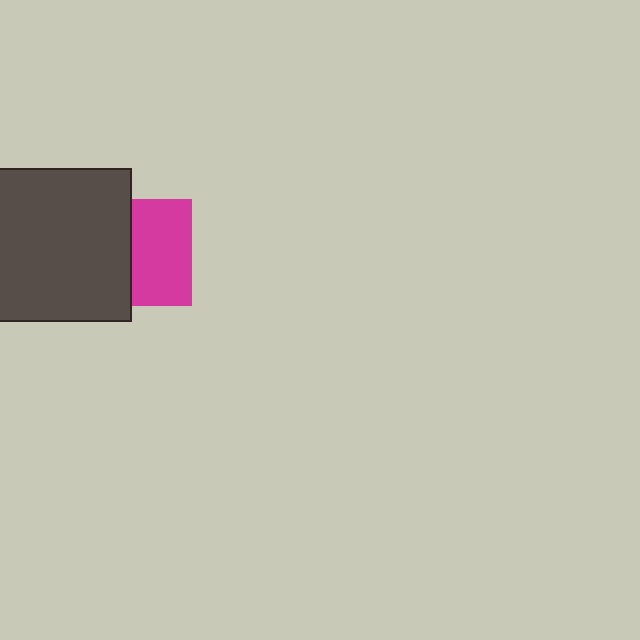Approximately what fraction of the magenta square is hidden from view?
Roughly 43% of the magenta square is hidden behind the dark gray square.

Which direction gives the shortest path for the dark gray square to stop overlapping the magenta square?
Moving left gives the shortest separation.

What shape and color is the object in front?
The object in front is a dark gray square.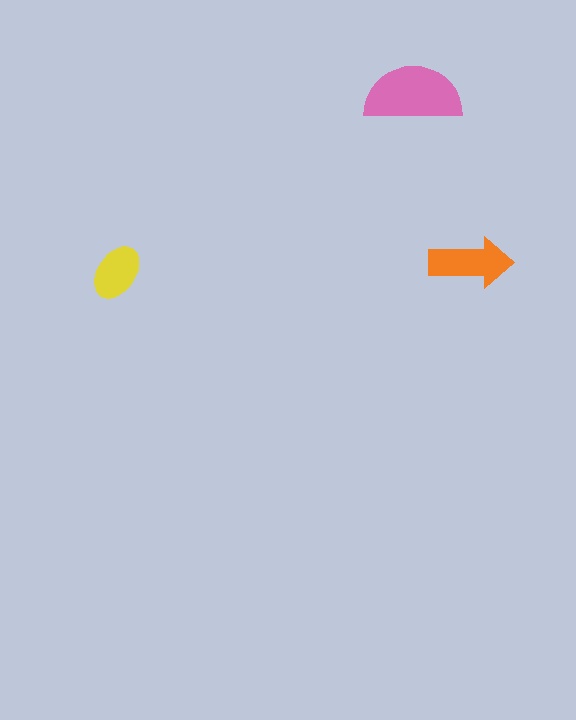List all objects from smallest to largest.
The yellow ellipse, the orange arrow, the pink semicircle.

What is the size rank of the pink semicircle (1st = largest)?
1st.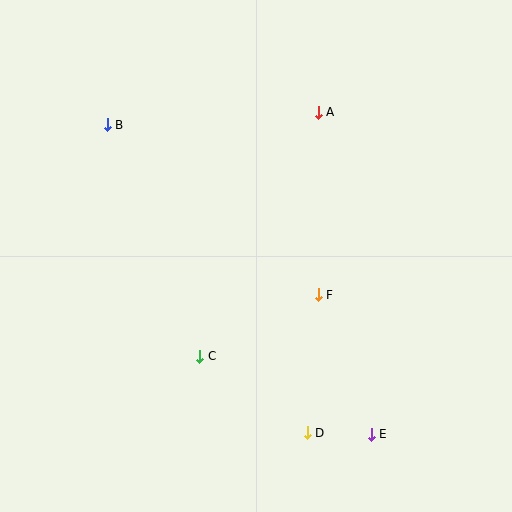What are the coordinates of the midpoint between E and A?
The midpoint between E and A is at (345, 273).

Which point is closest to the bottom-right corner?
Point E is closest to the bottom-right corner.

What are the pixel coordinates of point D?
Point D is at (307, 433).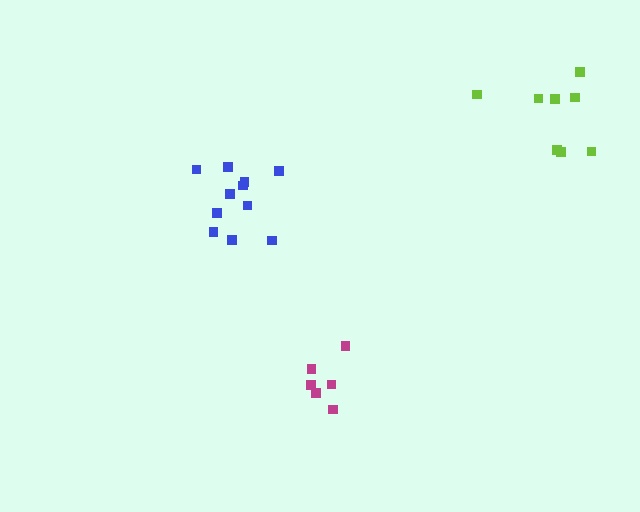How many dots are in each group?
Group 1: 6 dots, Group 2: 11 dots, Group 3: 8 dots (25 total).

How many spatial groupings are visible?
There are 3 spatial groupings.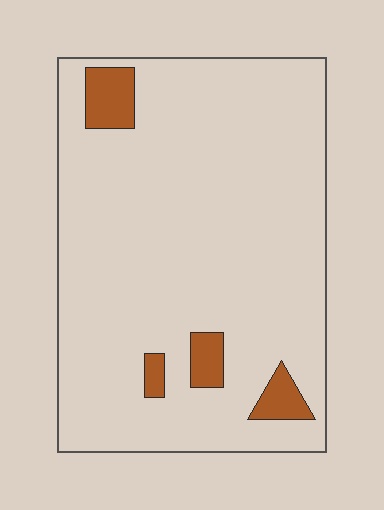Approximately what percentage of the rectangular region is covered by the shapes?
Approximately 10%.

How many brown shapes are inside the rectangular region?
4.